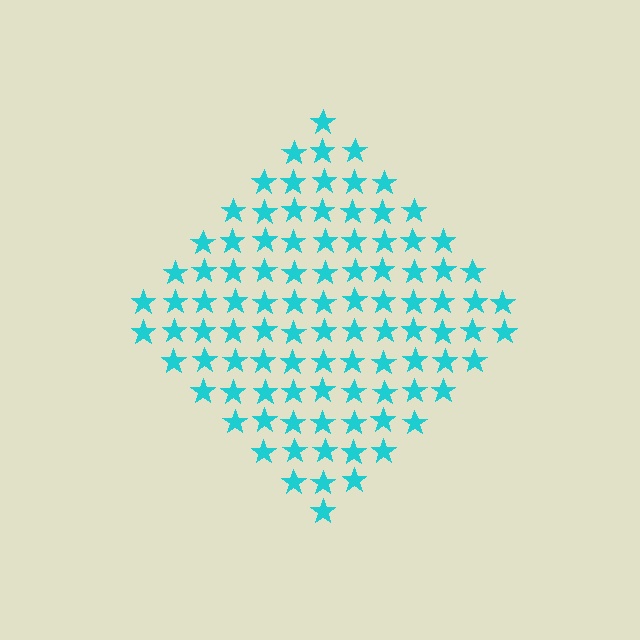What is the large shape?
The large shape is a diamond.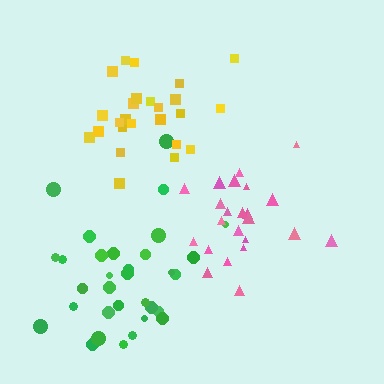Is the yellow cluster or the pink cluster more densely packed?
Yellow.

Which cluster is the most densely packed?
Yellow.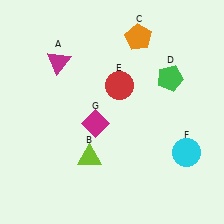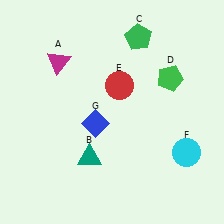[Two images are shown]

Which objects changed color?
B changed from lime to teal. C changed from orange to green. G changed from magenta to blue.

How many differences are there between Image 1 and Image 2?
There are 3 differences between the two images.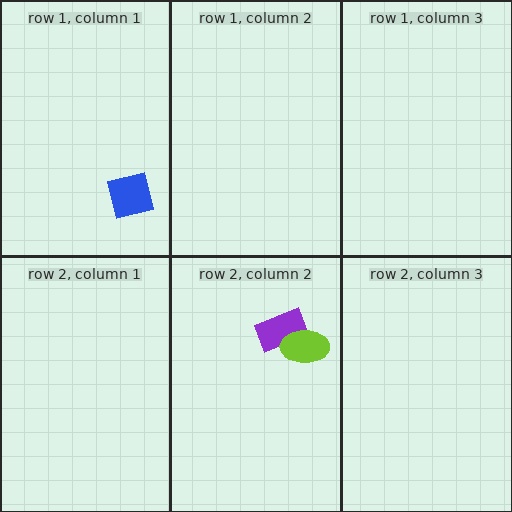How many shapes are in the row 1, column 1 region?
1.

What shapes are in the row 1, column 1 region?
The blue square.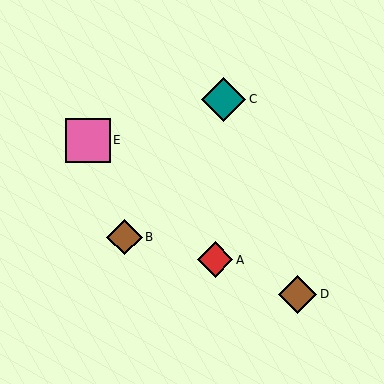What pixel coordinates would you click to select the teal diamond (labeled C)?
Click at (224, 99) to select the teal diamond C.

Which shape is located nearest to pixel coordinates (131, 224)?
The brown diamond (labeled B) at (125, 237) is nearest to that location.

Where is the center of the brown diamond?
The center of the brown diamond is at (298, 294).